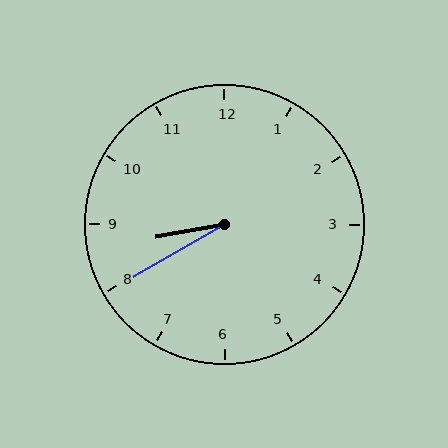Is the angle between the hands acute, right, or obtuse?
It is acute.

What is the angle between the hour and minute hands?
Approximately 20 degrees.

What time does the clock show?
8:40.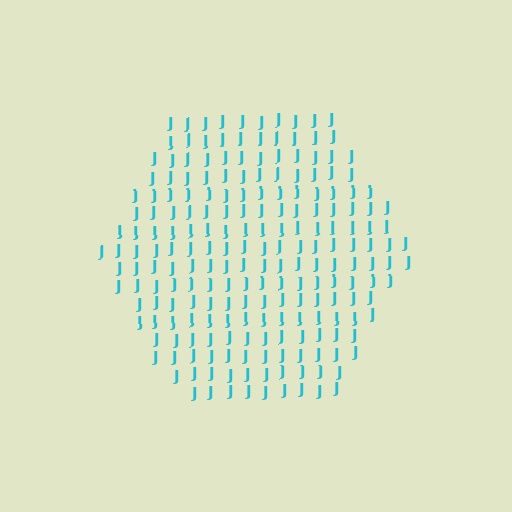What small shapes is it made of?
It is made of small letter J's.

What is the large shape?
The large shape is a hexagon.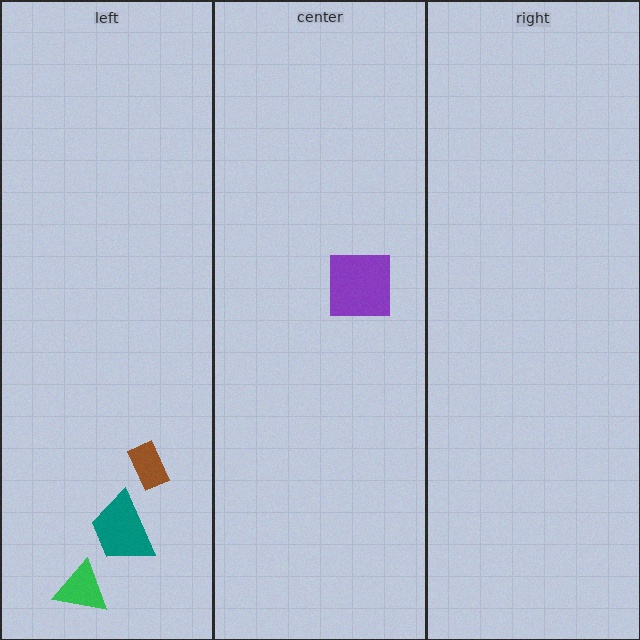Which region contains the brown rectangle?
The left region.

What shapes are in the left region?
The teal trapezoid, the green triangle, the brown rectangle.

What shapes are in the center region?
The purple square.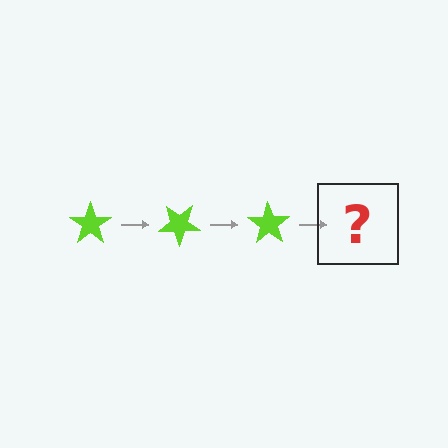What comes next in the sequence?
The next element should be a lime star rotated 105 degrees.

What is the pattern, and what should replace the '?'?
The pattern is that the star rotates 35 degrees each step. The '?' should be a lime star rotated 105 degrees.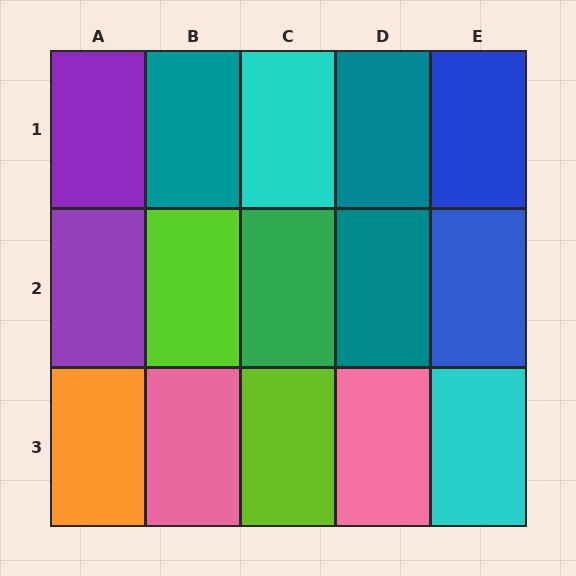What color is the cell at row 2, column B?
Lime.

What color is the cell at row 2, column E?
Blue.